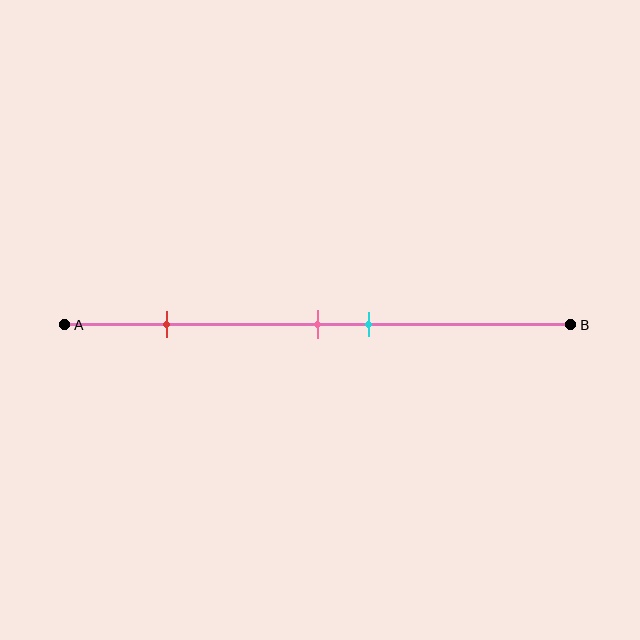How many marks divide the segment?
There are 3 marks dividing the segment.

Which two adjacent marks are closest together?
The pink and cyan marks are the closest adjacent pair.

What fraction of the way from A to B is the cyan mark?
The cyan mark is approximately 60% (0.6) of the way from A to B.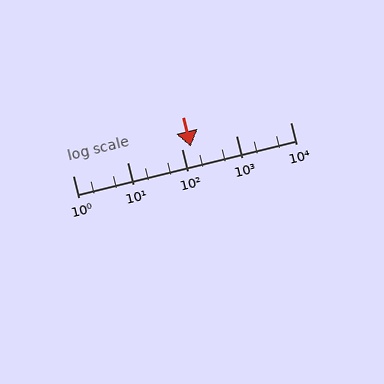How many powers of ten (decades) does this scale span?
The scale spans 4 decades, from 1 to 10000.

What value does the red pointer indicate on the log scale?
The pointer indicates approximately 150.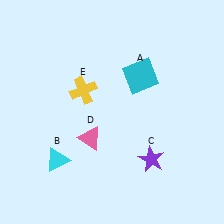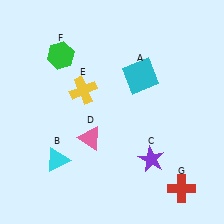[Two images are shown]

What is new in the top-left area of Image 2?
A green hexagon (F) was added in the top-left area of Image 2.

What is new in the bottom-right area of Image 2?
A red cross (G) was added in the bottom-right area of Image 2.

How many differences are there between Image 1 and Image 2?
There are 2 differences between the two images.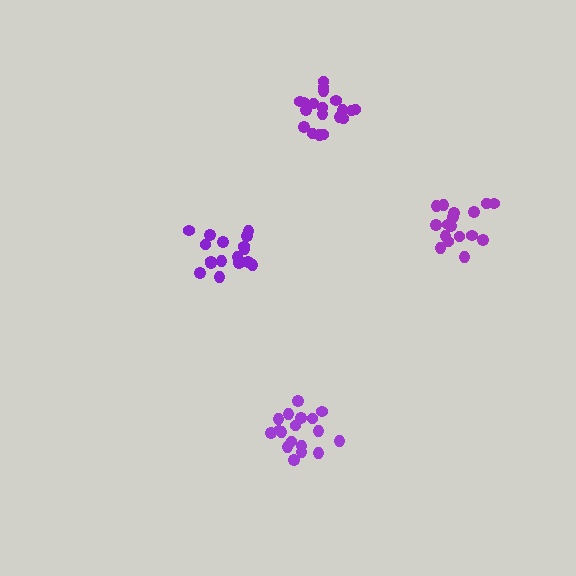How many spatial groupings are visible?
There are 4 spatial groupings.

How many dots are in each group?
Group 1: 19 dots, Group 2: 18 dots, Group 3: 17 dots, Group 4: 18 dots (72 total).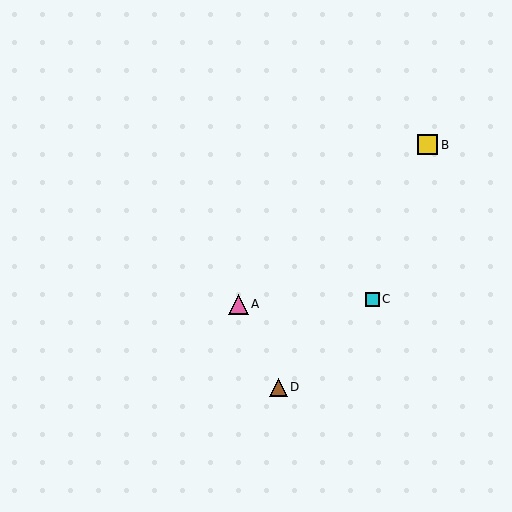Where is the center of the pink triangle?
The center of the pink triangle is at (238, 304).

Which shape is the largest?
The yellow square (labeled B) is the largest.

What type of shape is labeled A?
Shape A is a pink triangle.